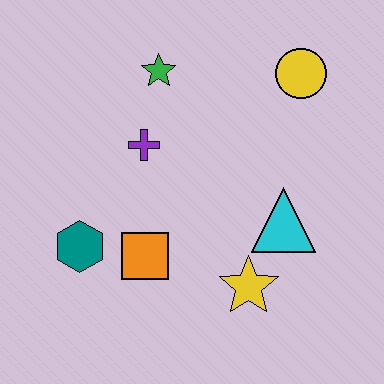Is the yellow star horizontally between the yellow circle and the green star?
Yes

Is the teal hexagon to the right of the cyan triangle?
No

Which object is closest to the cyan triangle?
The yellow star is closest to the cyan triangle.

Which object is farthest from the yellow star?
The green star is farthest from the yellow star.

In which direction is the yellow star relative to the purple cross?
The yellow star is below the purple cross.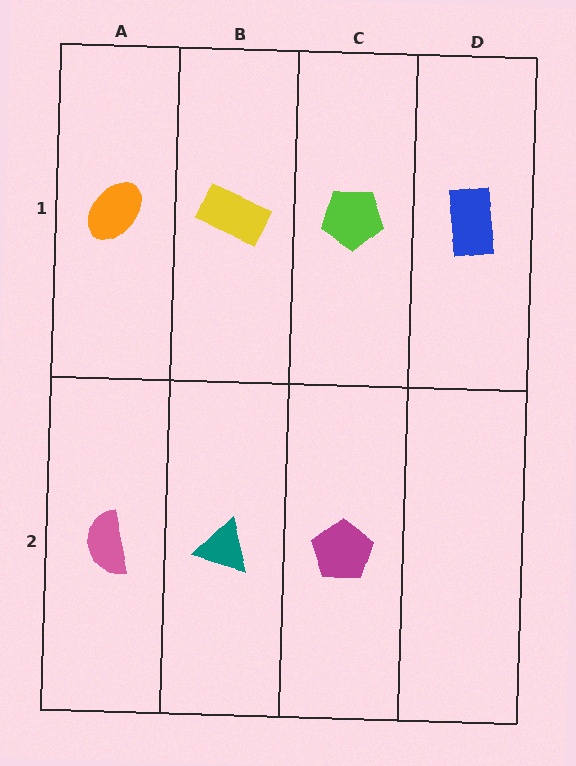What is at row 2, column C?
A magenta pentagon.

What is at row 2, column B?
A teal triangle.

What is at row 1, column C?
A lime pentagon.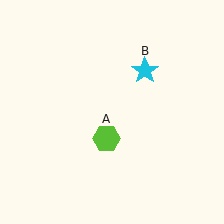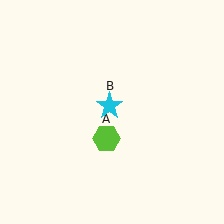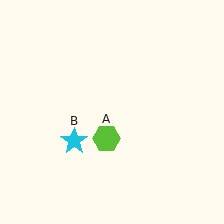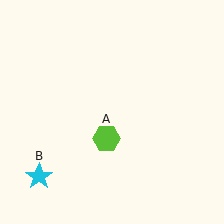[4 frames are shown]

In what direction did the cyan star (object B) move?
The cyan star (object B) moved down and to the left.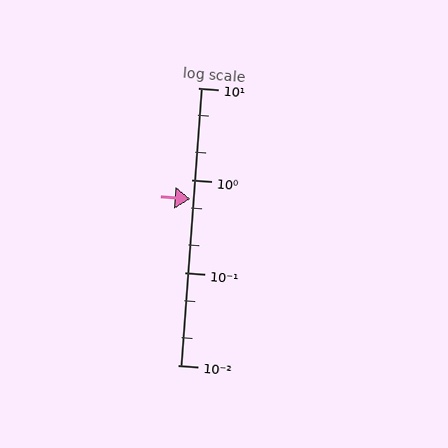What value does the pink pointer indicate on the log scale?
The pointer indicates approximately 0.63.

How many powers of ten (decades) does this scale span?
The scale spans 3 decades, from 0.01 to 10.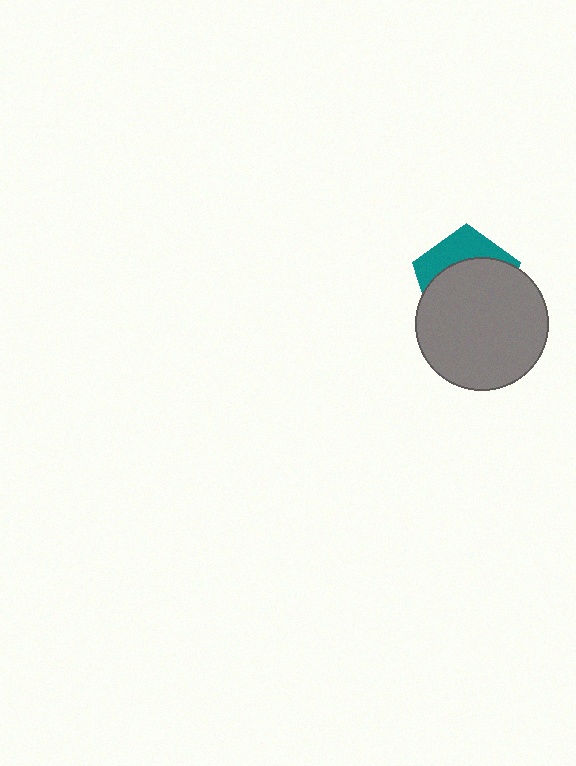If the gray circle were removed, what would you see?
You would see the complete teal pentagon.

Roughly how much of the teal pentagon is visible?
A small part of it is visible (roughly 33%).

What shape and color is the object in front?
The object in front is a gray circle.